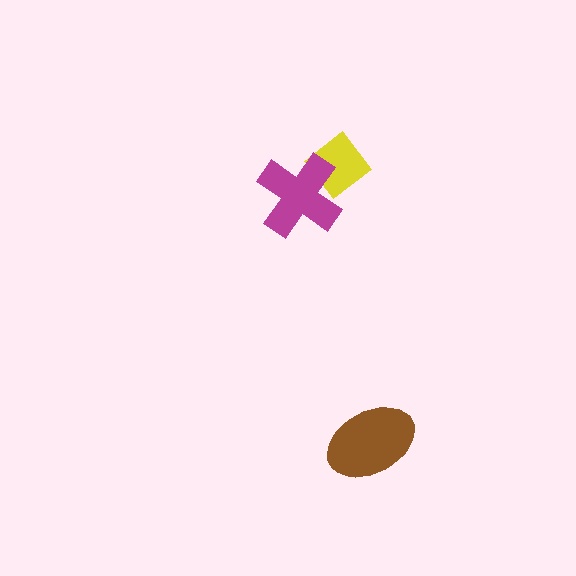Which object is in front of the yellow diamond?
The magenta cross is in front of the yellow diamond.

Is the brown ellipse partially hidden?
No, no other shape covers it.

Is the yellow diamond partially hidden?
Yes, it is partially covered by another shape.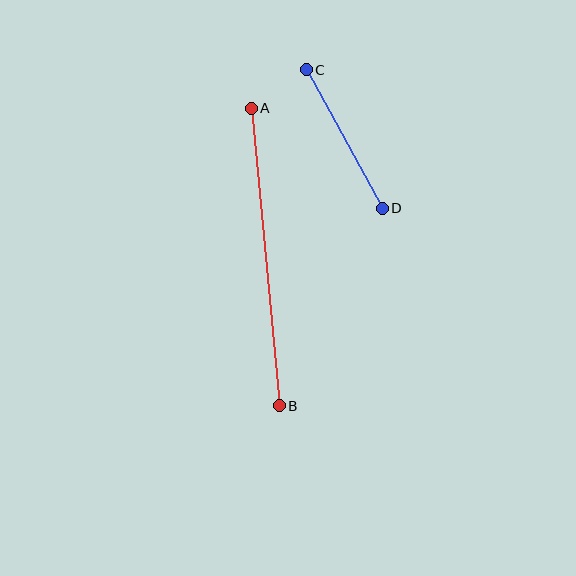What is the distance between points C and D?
The distance is approximately 158 pixels.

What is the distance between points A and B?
The distance is approximately 299 pixels.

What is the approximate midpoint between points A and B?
The midpoint is at approximately (265, 257) pixels.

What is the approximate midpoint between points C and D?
The midpoint is at approximately (344, 139) pixels.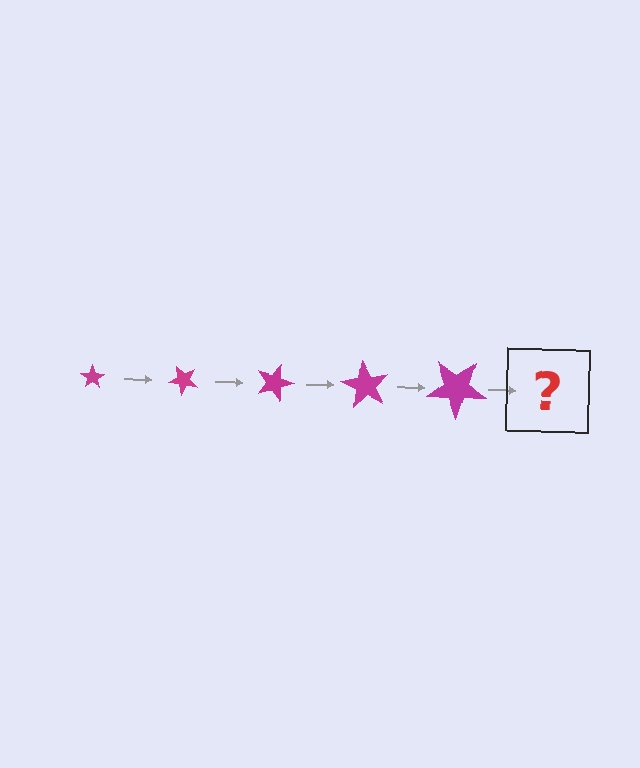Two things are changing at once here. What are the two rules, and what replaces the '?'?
The two rules are that the star grows larger each step and it rotates 45 degrees each step. The '?' should be a star, larger than the previous one and rotated 225 degrees from the start.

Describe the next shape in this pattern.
It should be a star, larger than the previous one and rotated 225 degrees from the start.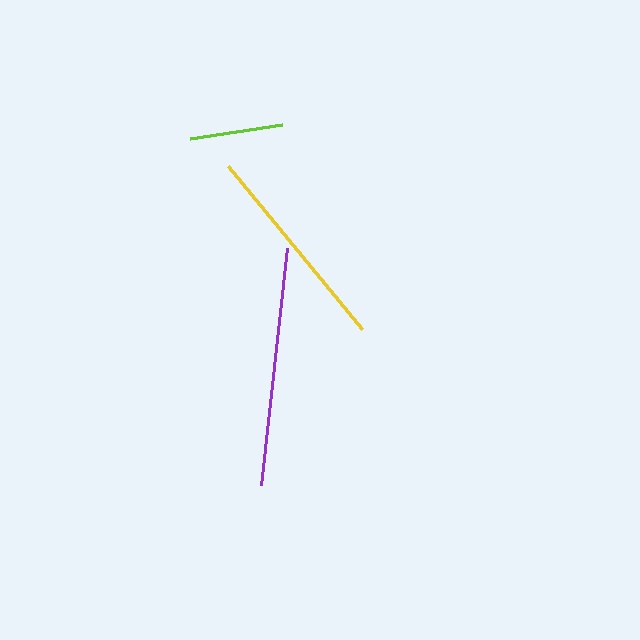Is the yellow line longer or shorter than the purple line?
The purple line is longer than the yellow line.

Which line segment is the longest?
The purple line is the longest at approximately 239 pixels.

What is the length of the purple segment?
The purple segment is approximately 239 pixels long.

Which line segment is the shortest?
The lime line is the shortest at approximately 93 pixels.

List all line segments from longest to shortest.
From longest to shortest: purple, yellow, lime.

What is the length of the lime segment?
The lime segment is approximately 93 pixels long.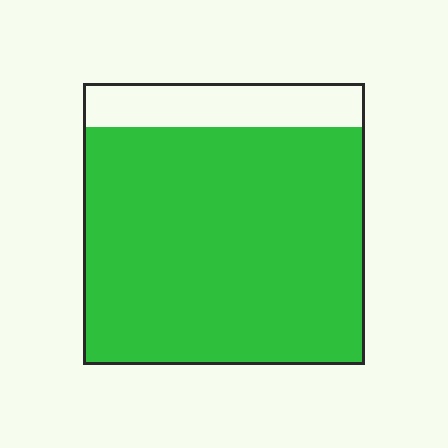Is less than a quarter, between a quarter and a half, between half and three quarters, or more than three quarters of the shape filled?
More than three quarters.